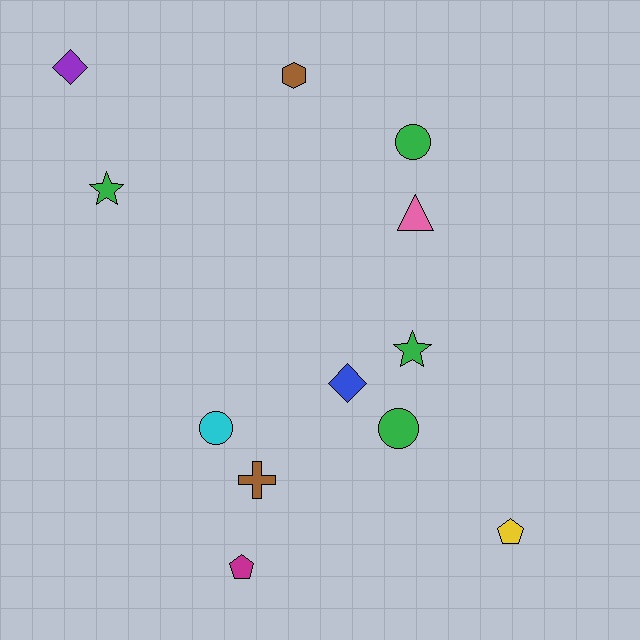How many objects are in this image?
There are 12 objects.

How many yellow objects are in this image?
There is 1 yellow object.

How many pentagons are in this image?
There are 2 pentagons.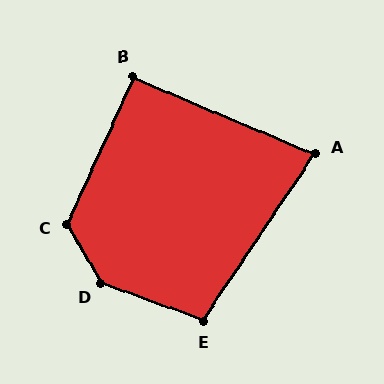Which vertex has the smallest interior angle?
A, at approximately 79 degrees.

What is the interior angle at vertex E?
Approximately 104 degrees (obtuse).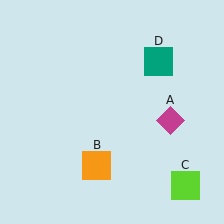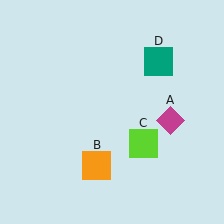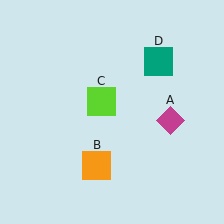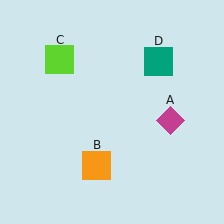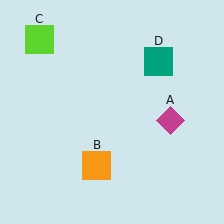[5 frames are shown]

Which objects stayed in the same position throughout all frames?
Magenta diamond (object A) and orange square (object B) and teal square (object D) remained stationary.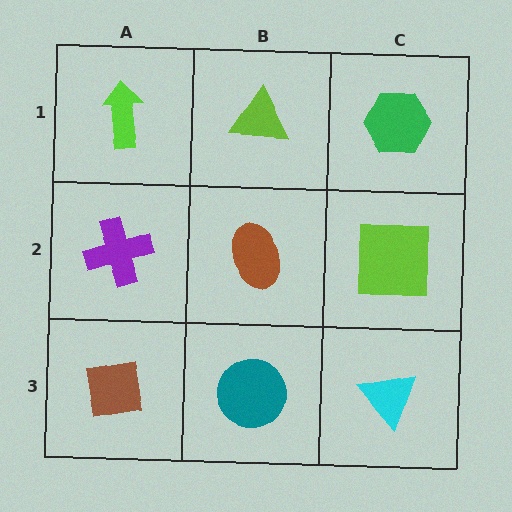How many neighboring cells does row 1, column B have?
3.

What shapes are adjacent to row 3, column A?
A purple cross (row 2, column A), a teal circle (row 3, column B).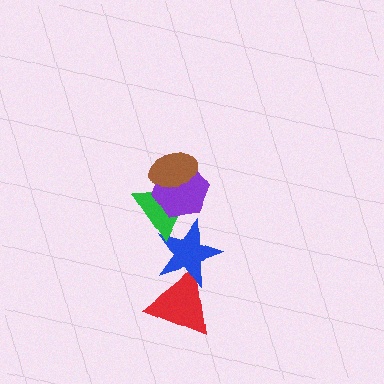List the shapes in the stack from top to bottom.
From top to bottom: the brown ellipse, the purple hexagon, the green triangle, the blue star, the red triangle.